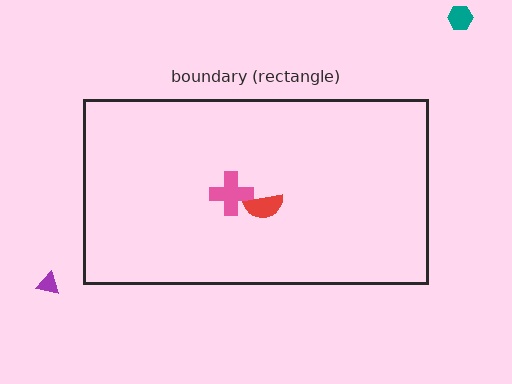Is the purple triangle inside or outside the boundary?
Outside.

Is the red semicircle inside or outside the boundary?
Inside.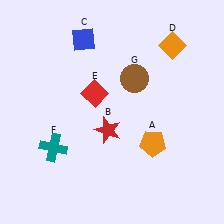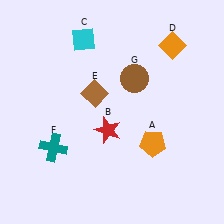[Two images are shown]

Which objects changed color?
C changed from blue to cyan. E changed from red to brown.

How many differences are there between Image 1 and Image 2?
There are 2 differences between the two images.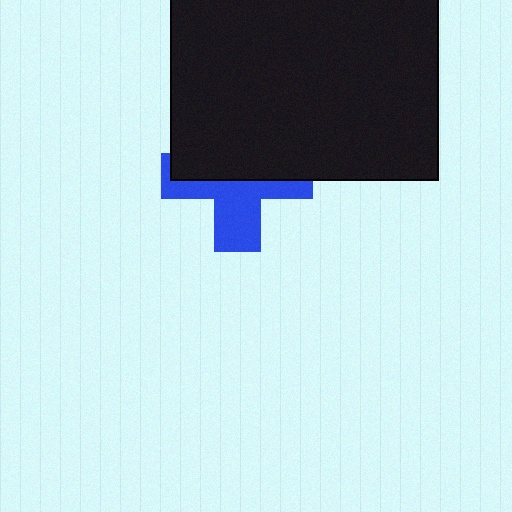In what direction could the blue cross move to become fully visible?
The blue cross could move down. That would shift it out from behind the black rectangle entirely.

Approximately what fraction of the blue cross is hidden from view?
Roughly 55% of the blue cross is hidden behind the black rectangle.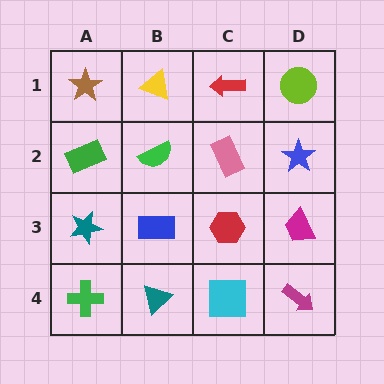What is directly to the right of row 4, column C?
A magenta arrow.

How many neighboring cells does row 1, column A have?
2.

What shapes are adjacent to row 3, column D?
A blue star (row 2, column D), a magenta arrow (row 4, column D), a red hexagon (row 3, column C).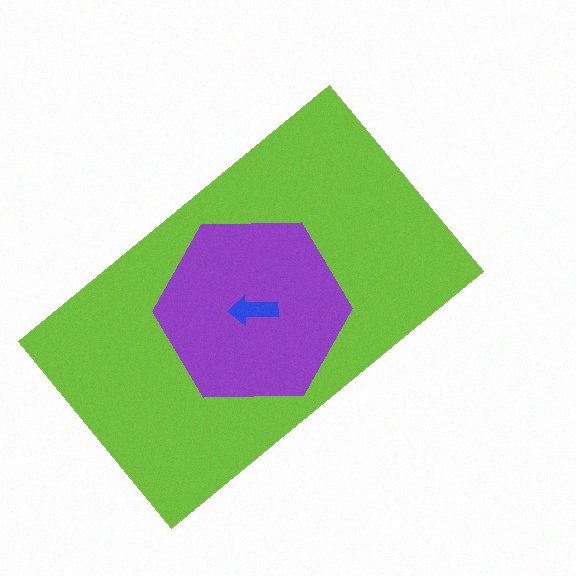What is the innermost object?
The blue arrow.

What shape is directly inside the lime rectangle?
The purple hexagon.